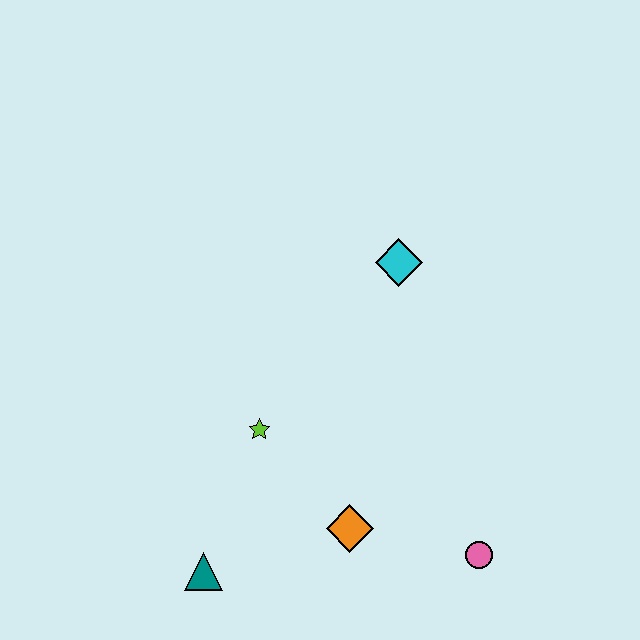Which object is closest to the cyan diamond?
The lime star is closest to the cyan diamond.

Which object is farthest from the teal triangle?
The cyan diamond is farthest from the teal triangle.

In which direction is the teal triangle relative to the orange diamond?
The teal triangle is to the left of the orange diamond.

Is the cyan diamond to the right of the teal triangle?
Yes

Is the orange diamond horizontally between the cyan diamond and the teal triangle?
Yes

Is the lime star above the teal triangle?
Yes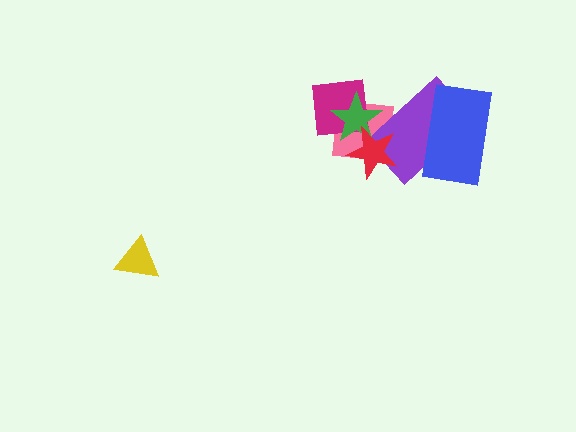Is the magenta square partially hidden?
Yes, it is partially covered by another shape.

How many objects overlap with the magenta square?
3 objects overlap with the magenta square.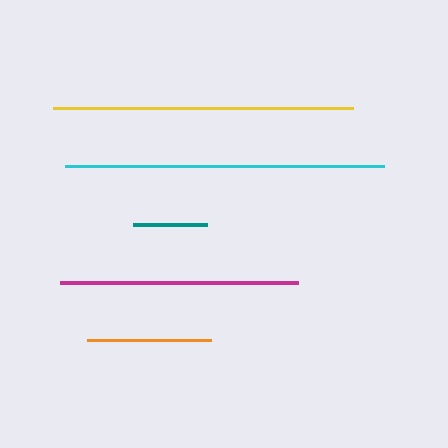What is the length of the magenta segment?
The magenta segment is approximately 238 pixels long.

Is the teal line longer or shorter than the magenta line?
The magenta line is longer than the teal line.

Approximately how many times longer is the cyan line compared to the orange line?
The cyan line is approximately 2.6 times the length of the orange line.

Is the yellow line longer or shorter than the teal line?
The yellow line is longer than the teal line.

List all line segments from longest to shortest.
From longest to shortest: cyan, yellow, magenta, orange, teal.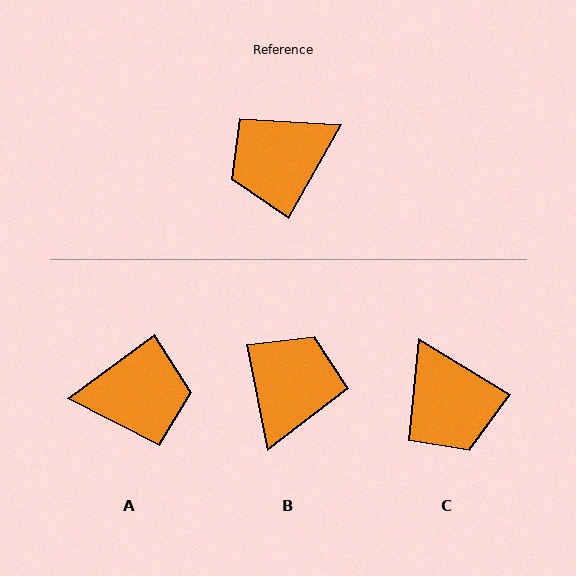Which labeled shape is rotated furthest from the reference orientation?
A, about 156 degrees away.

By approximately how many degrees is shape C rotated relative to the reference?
Approximately 88 degrees counter-clockwise.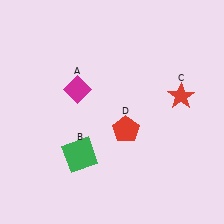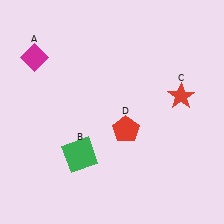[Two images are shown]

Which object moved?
The magenta diamond (A) moved left.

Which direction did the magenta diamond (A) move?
The magenta diamond (A) moved left.